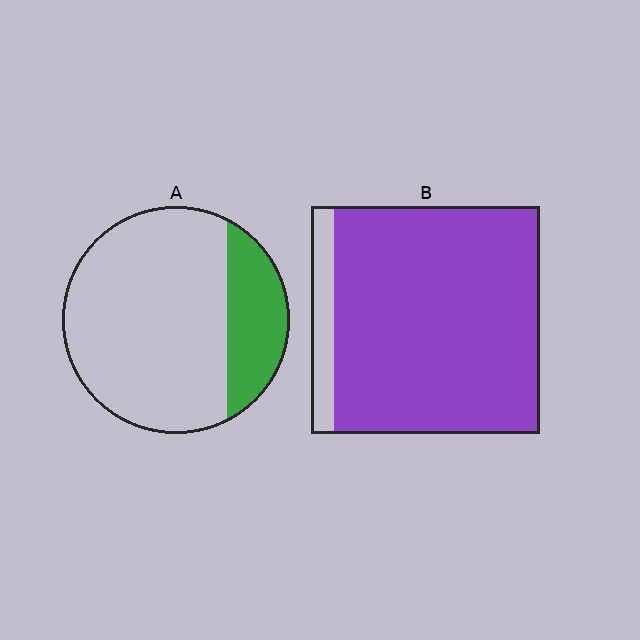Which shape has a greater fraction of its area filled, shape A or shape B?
Shape B.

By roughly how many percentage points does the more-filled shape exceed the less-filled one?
By roughly 65 percentage points (B over A).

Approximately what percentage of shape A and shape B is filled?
A is approximately 20% and B is approximately 90%.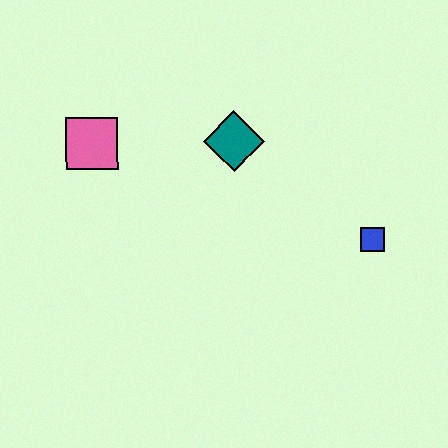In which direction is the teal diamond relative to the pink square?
The teal diamond is to the right of the pink square.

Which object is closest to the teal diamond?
The pink square is closest to the teal diamond.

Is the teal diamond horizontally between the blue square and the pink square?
Yes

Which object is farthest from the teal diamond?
The blue square is farthest from the teal diamond.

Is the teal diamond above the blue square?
Yes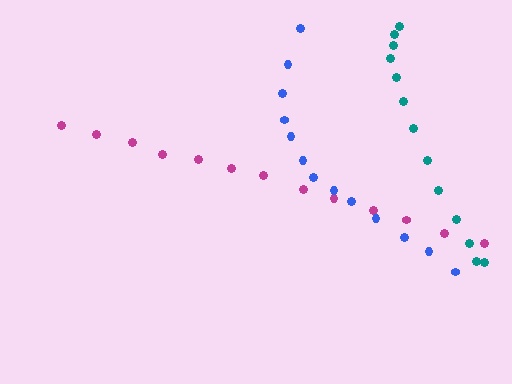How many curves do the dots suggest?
There are 3 distinct paths.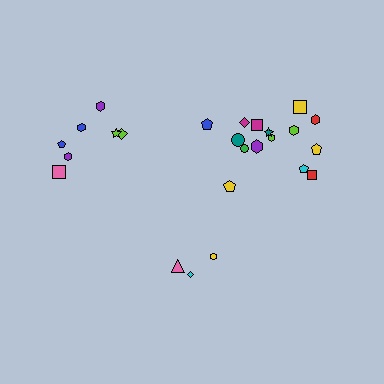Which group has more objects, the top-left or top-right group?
The top-right group.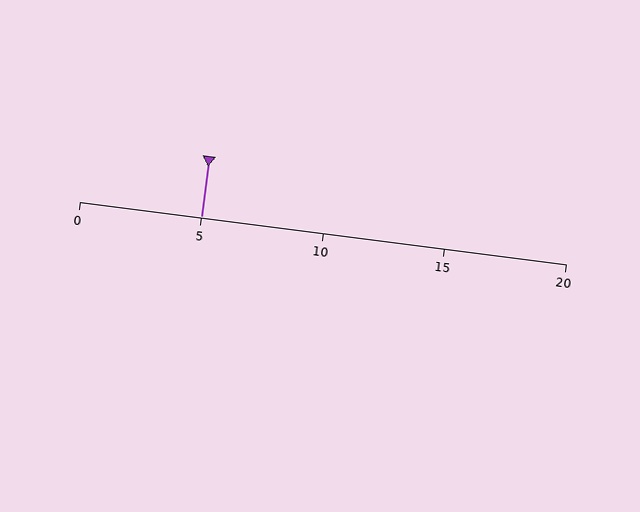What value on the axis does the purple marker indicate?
The marker indicates approximately 5.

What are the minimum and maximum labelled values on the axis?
The axis runs from 0 to 20.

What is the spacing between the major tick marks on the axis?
The major ticks are spaced 5 apart.